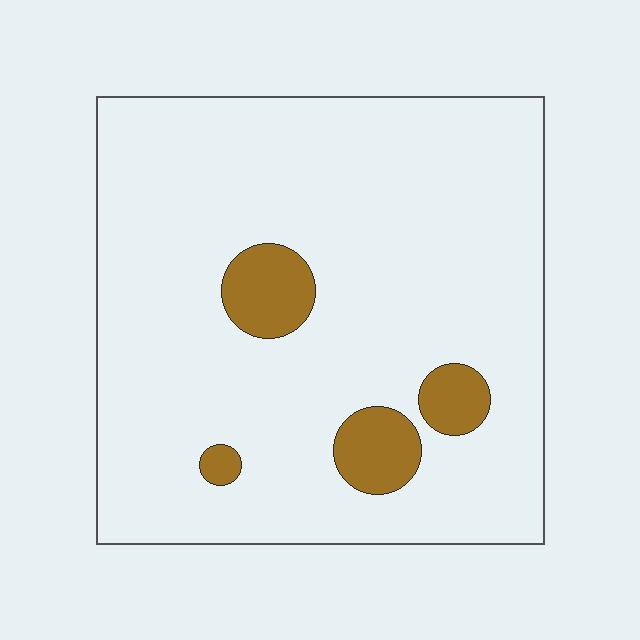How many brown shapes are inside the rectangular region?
4.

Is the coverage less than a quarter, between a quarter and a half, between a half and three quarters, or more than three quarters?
Less than a quarter.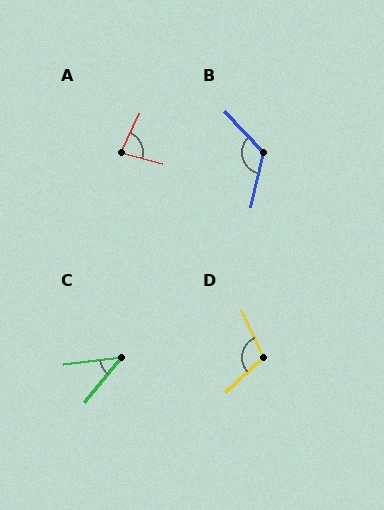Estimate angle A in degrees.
Approximately 80 degrees.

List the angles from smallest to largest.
C (44°), A (80°), D (108°), B (125°).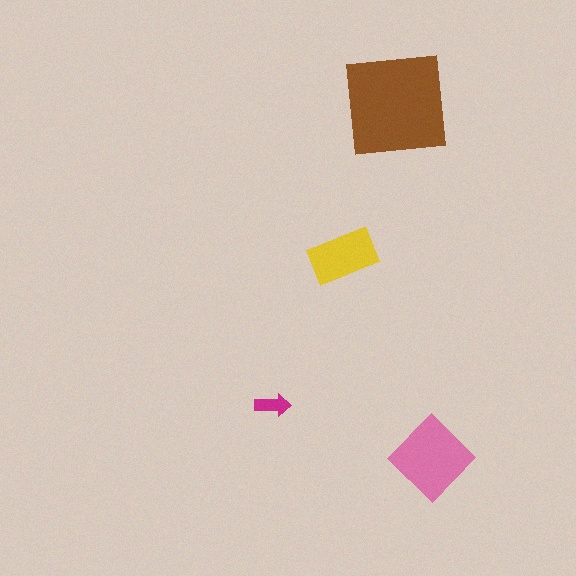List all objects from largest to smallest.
The brown square, the pink diamond, the yellow rectangle, the magenta arrow.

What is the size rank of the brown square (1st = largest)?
1st.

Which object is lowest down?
The pink diamond is bottommost.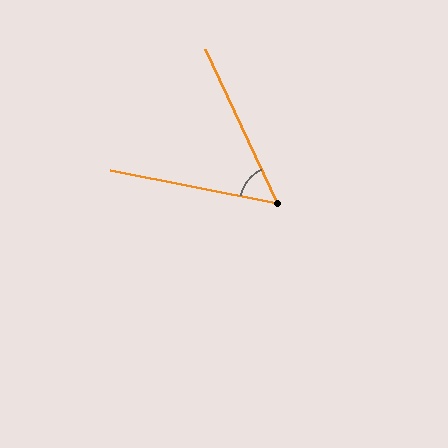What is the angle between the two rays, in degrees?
Approximately 54 degrees.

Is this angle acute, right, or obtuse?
It is acute.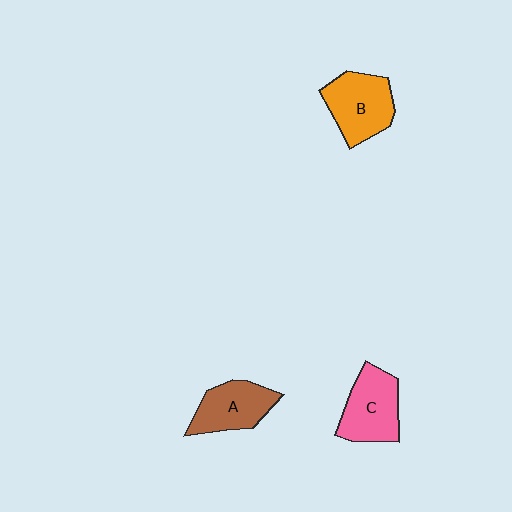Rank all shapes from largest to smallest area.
From largest to smallest: B (orange), C (pink), A (brown).